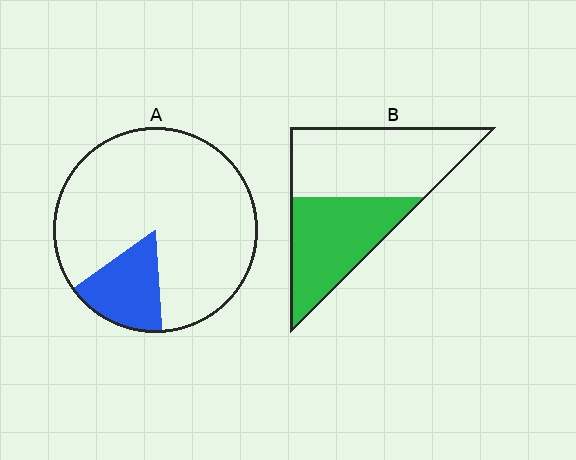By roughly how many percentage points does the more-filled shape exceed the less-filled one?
By roughly 25 percentage points (B over A).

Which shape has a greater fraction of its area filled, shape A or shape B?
Shape B.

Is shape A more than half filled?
No.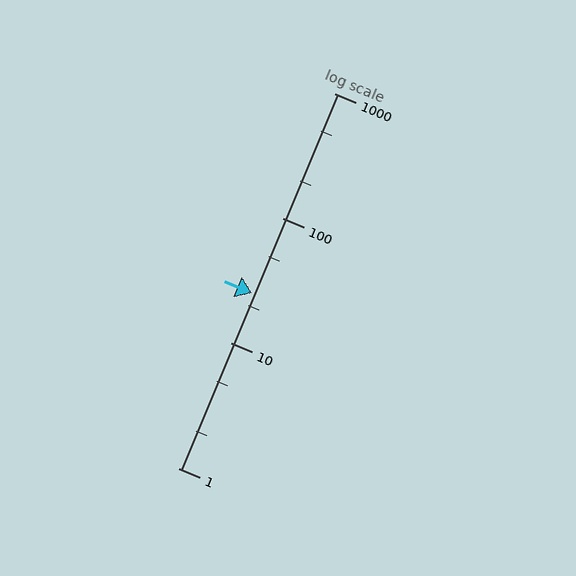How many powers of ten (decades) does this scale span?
The scale spans 3 decades, from 1 to 1000.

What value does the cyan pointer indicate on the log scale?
The pointer indicates approximately 25.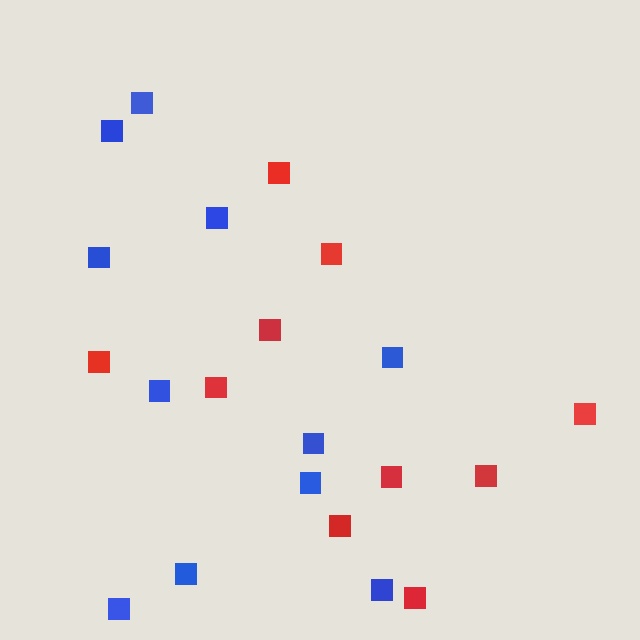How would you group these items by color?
There are 2 groups: one group of blue squares (11) and one group of red squares (10).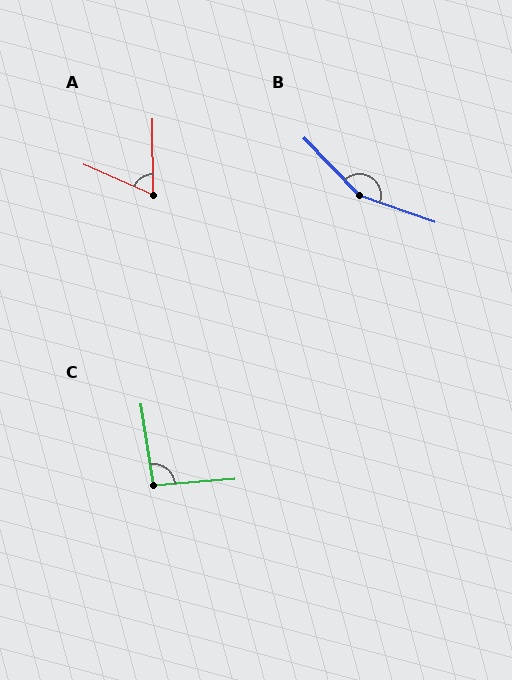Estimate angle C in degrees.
Approximately 94 degrees.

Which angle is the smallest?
A, at approximately 66 degrees.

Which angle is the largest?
B, at approximately 153 degrees.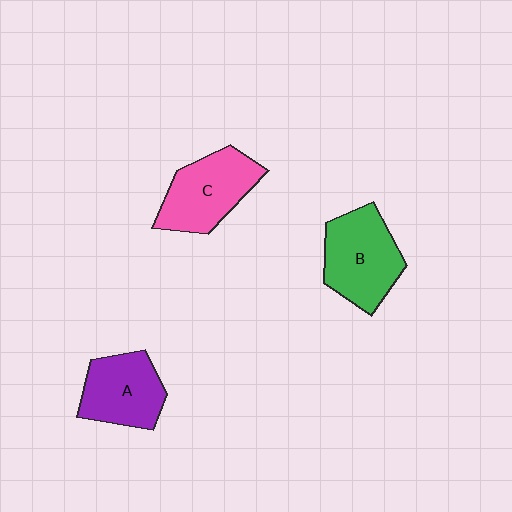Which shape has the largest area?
Shape B (green).